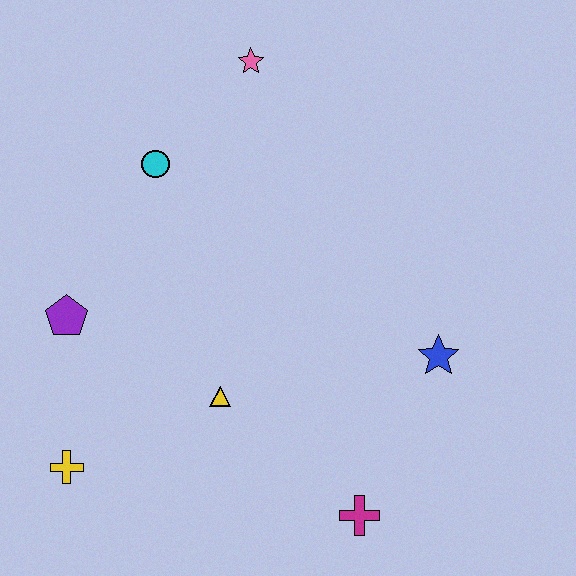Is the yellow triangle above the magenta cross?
Yes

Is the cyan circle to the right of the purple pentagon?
Yes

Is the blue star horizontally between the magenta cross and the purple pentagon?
No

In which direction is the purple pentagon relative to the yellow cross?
The purple pentagon is above the yellow cross.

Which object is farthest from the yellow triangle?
The pink star is farthest from the yellow triangle.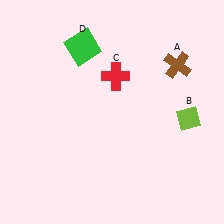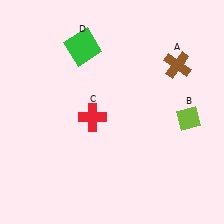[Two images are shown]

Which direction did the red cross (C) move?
The red cross (C) moved down.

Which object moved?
The red cross (C) moved down.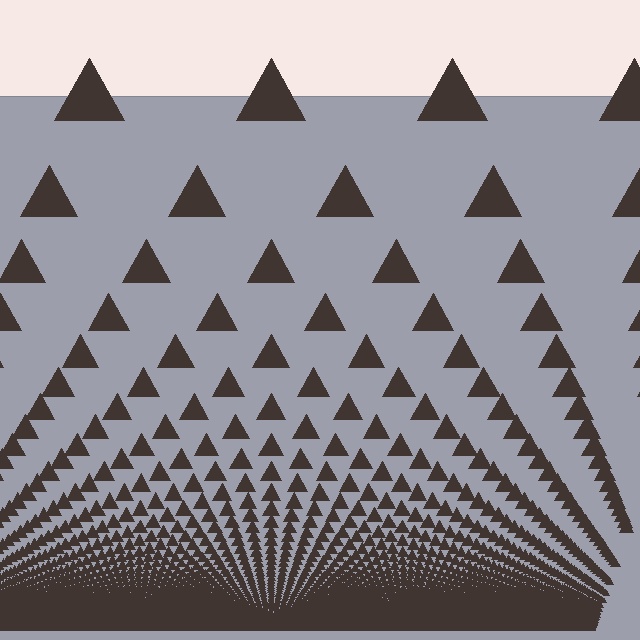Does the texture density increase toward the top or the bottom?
Density increases toward the bottom.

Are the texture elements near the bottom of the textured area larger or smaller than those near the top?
Smaller. The gradient is inverted — elements near the bottom are smaller and denser.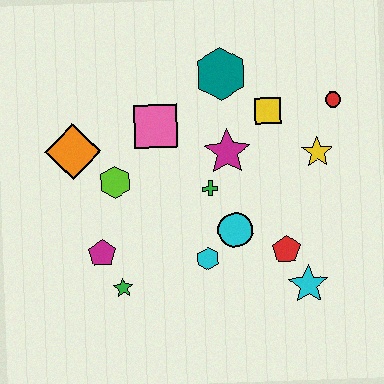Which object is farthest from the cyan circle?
The orange diamond is farthest from the cyan circle.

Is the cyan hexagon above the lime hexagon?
No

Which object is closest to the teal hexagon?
The yellow square is closest to the teal hexagon.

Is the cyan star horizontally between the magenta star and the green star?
No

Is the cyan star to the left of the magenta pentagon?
No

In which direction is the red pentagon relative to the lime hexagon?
The red pentagon is to the right of the lime hexagon.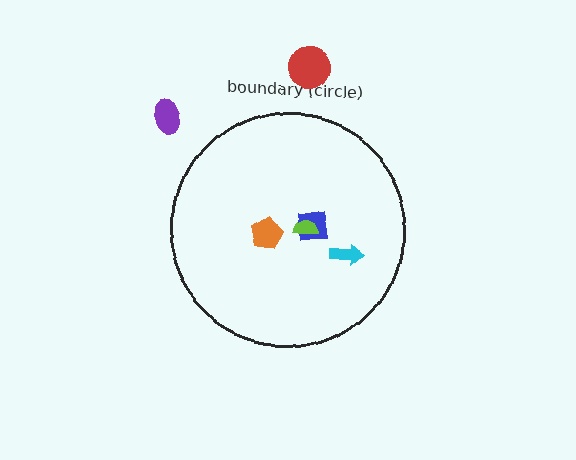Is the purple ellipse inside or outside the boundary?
Outside.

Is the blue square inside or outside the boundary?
Inside.